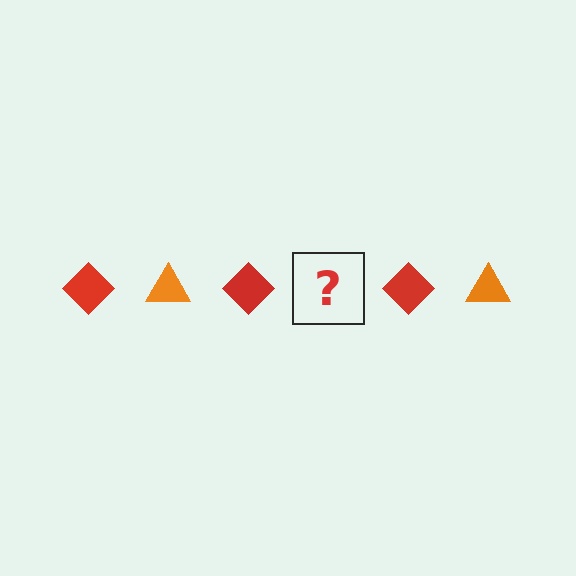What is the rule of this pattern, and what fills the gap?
The rule is that the pattern alternates between red diamond and orange triangle. The gap should be filled with an orange triangle.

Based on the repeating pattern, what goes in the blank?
The blank should be an orange triangle.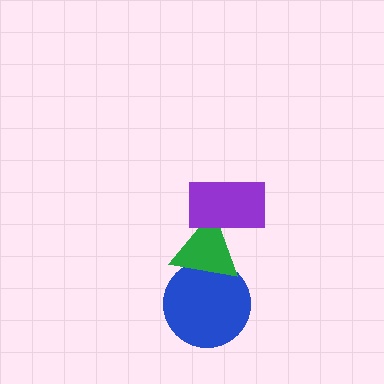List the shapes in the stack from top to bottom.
From top to bottom: the purple rectangle, the green triangle, the blue circle.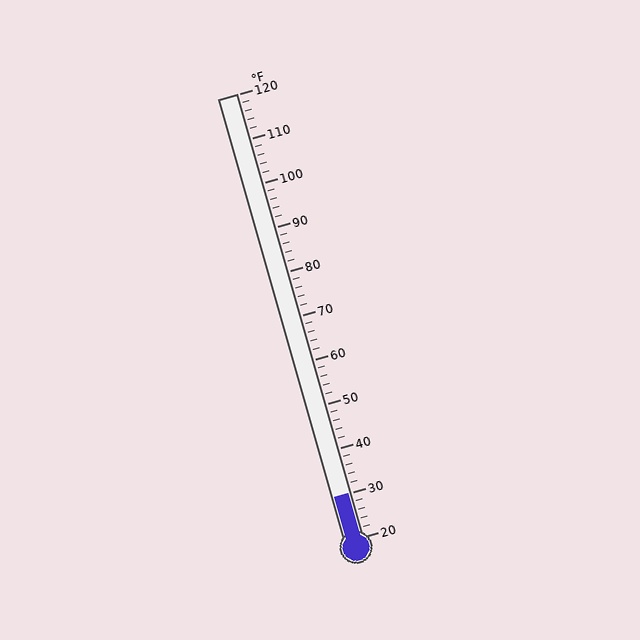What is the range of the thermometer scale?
The thermometer scale ranges from 20°F to 120°F.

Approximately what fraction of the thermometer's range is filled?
The thermometer is filled to approximately 10% of its range.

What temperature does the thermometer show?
The thermometer shows approximately 30°F.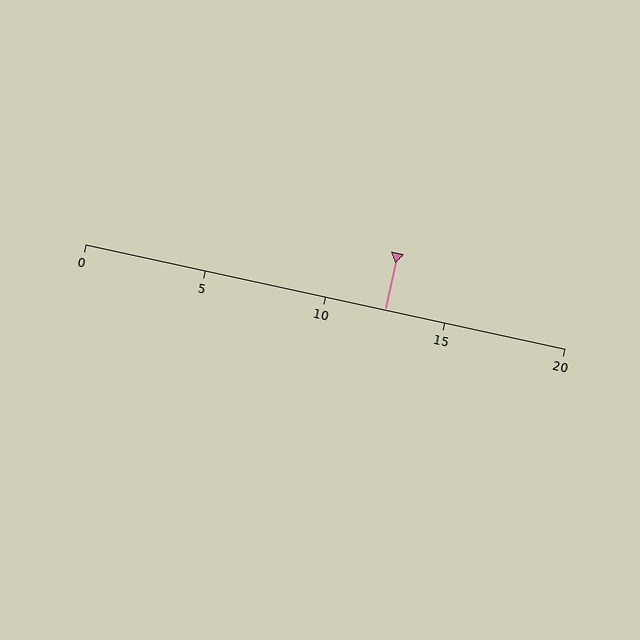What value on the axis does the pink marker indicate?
The marker indicates approximately 12.5.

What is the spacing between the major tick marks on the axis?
The major ticks are spaced 5 apart.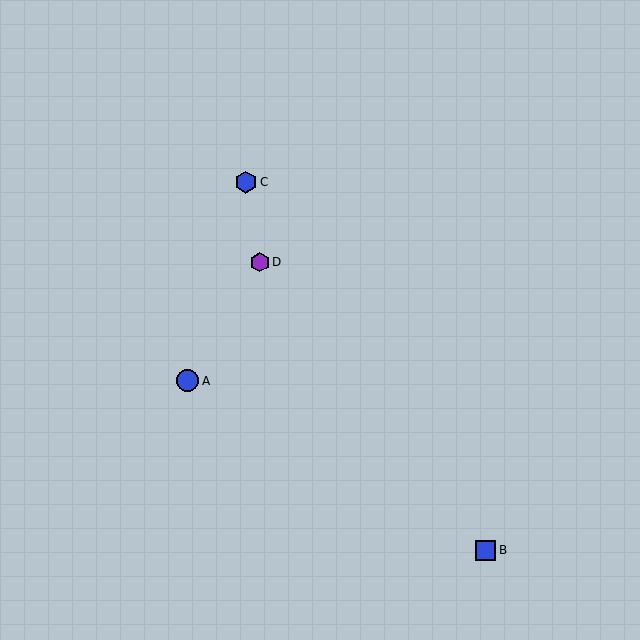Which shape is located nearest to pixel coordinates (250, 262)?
The purple hexagon (labeled D) at (260, 262) is nearest to that location.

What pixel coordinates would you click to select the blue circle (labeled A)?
Click at (188, 381) to select the blue circle A.